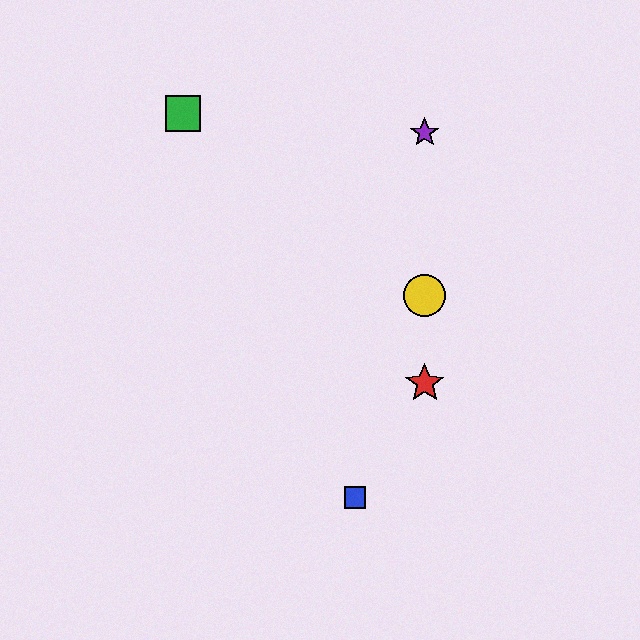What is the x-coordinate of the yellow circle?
The yellow circle is at x≈425.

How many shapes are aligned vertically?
3 shapes (the red star, the yellow circle, the purple star) are aligned vertically.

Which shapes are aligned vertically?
The red star, the yellow circle, the purple star are aligned vertically.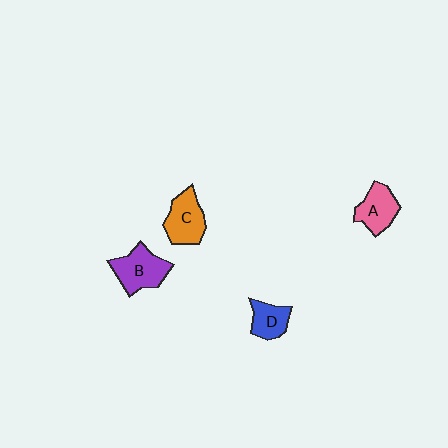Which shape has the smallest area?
Shape D (blue).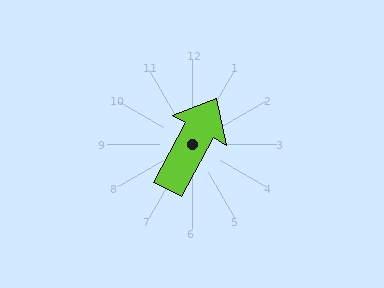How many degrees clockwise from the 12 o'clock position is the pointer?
Approximately 28 degrees.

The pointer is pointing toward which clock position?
Roughly 1 o'clock.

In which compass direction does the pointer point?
Northeast.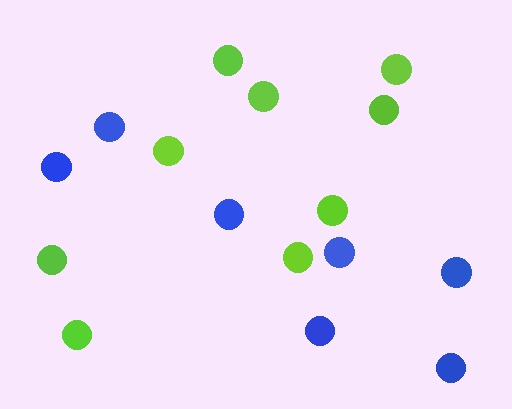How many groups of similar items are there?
There are 2 groups: one group of lime circles (9) and one group of blue circles (7).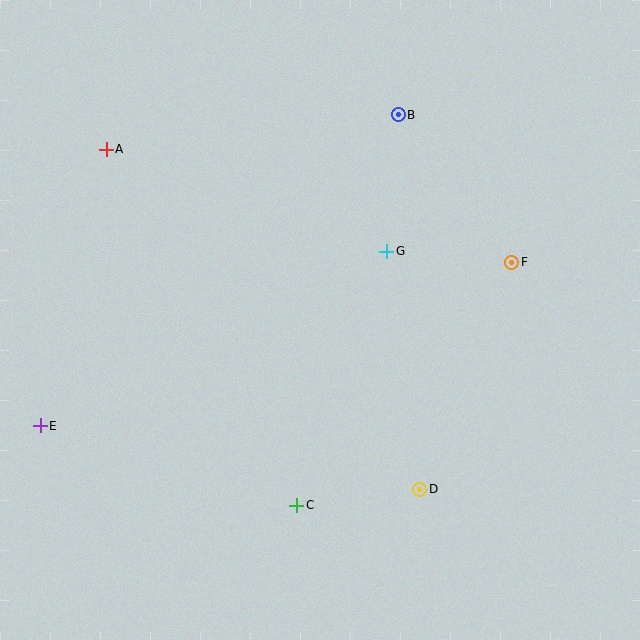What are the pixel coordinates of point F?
Point F is at (512, 262).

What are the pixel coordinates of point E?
Point E is at (40, 426).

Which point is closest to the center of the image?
Point G at (387, 251) is closest to the center.